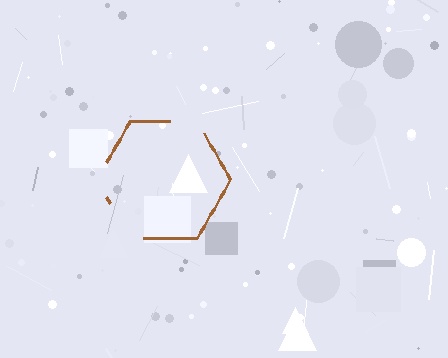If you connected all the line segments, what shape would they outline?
They would outline a hexagon.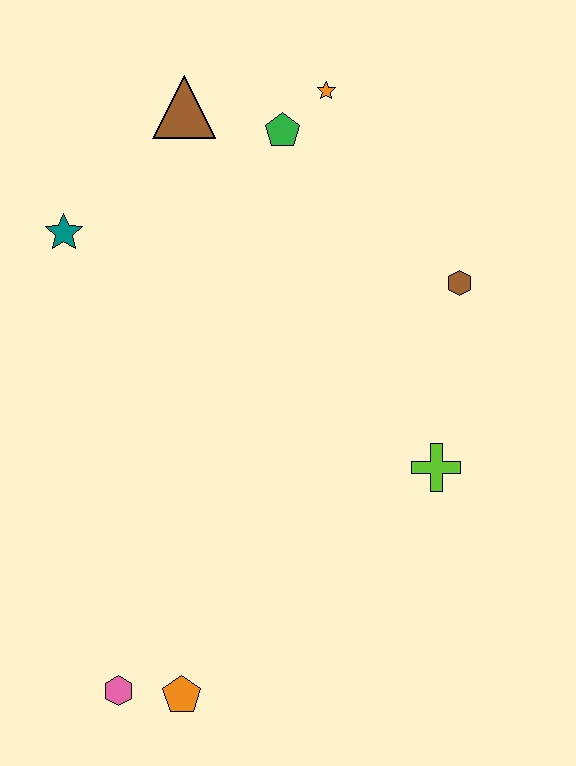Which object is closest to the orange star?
The green pentagon is closest to the orange star.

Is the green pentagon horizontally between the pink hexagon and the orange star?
Yes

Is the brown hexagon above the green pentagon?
No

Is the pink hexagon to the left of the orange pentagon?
Yes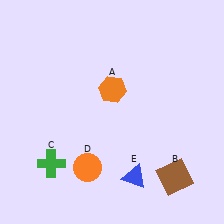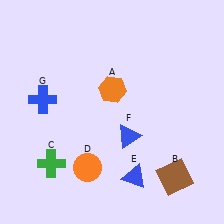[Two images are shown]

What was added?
A blue triangle (F), a blue cross (G) were added in Image 2.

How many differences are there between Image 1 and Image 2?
There are 2 differences between the two images.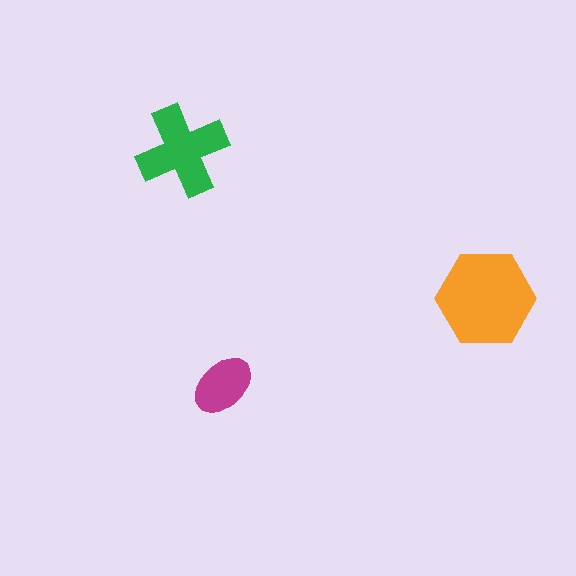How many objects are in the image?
There are 3 objects in the image.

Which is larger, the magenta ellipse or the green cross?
The green cross.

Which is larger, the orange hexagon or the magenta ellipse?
The orange hexagon.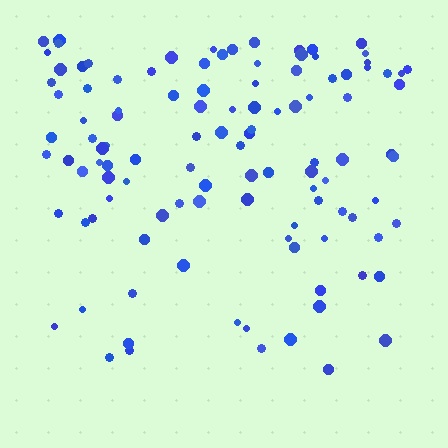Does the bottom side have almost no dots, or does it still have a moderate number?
Still a moderate number, just noticeably fewer than the top.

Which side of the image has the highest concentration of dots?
The top.